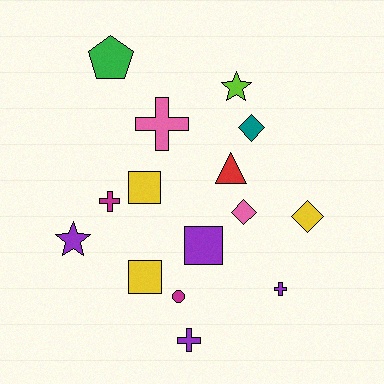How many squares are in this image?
There are 3 squares.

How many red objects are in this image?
There is 1 red object.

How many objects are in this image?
There are 15 objects.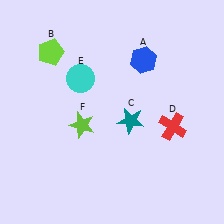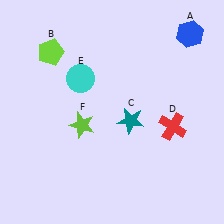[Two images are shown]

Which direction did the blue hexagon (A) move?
The blue hexagon (A) moved right.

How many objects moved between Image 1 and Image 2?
1 object moved between the two images.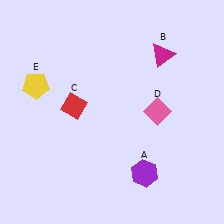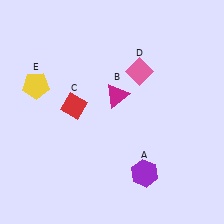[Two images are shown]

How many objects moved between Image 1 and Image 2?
2 objects moved between the two images.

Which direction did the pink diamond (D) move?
The pink diamond (D) moved up.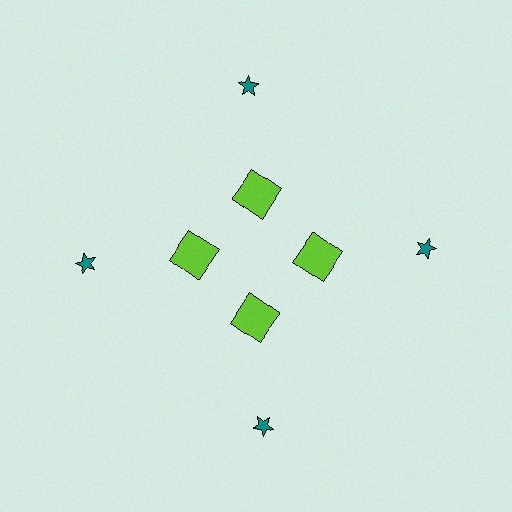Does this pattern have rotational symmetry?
Yes, this pattern has 4-fold rotational symmetry. It looks the same after rotating 90 degrees around the center.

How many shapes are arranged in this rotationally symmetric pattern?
There are 8 shapes, arranged in 4 groups of 2.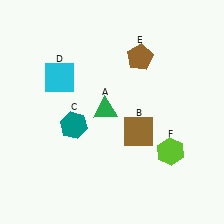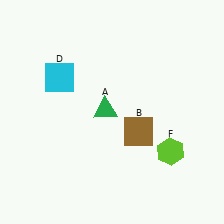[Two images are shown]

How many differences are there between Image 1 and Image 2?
There are 2 differences between the two images.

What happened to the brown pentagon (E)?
The brown pentagon (E) was removed in Image 2. It was in the top-right area of Image 1.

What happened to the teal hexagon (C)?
The teal hexagon (C) was removed in Image 2. It was in the bottom-left area of Image 1.